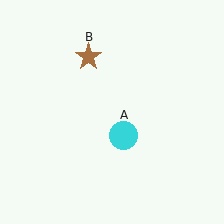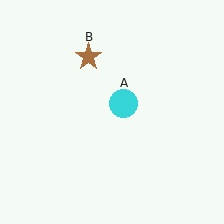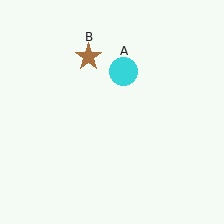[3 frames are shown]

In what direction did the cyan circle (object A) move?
The cyan circle (object A) moved up.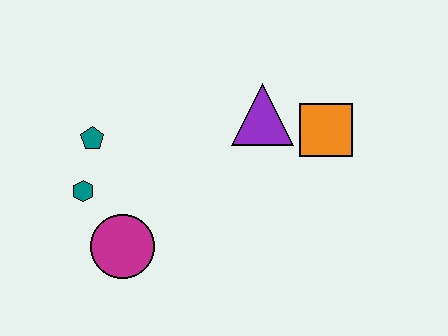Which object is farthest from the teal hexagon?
The orange square is farthest from the teal hexagon.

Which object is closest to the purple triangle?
The orange square is closest to the purple triangle.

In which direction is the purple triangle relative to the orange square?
The purple triangle is to the left of the orange square.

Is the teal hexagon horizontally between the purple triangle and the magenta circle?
No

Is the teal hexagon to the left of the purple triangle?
Yes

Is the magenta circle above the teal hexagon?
No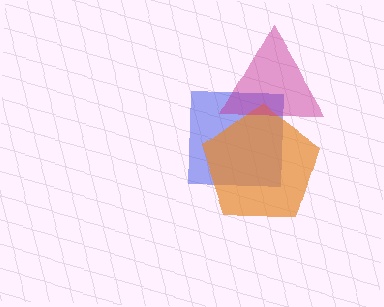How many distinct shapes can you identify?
There are 3 distinct shapes: a blue square, an orange pentagon, a magenta triangle.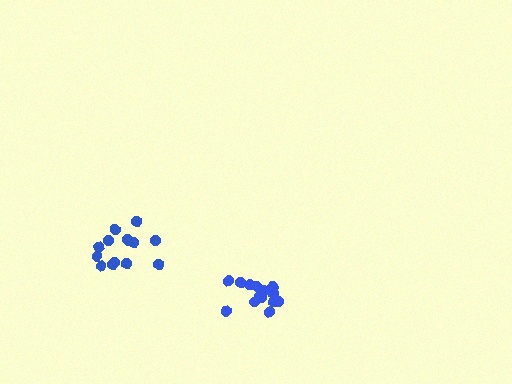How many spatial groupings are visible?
There are 2 spatial groupings.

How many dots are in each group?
Group 1: 15 dots, Group 2: 14 dots (29 total).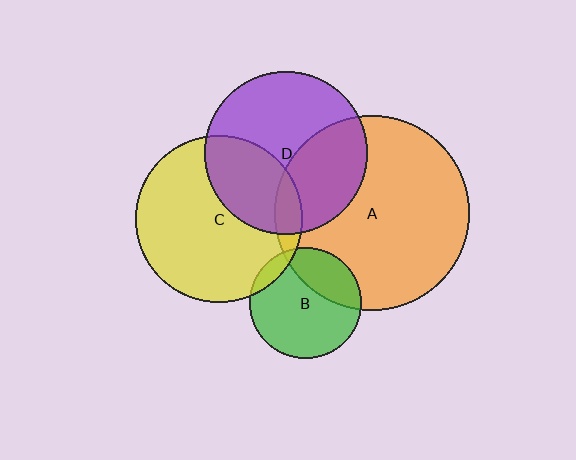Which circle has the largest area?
Circle A (orange).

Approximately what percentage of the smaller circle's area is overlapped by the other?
Approximately 30%.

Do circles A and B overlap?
Yes.